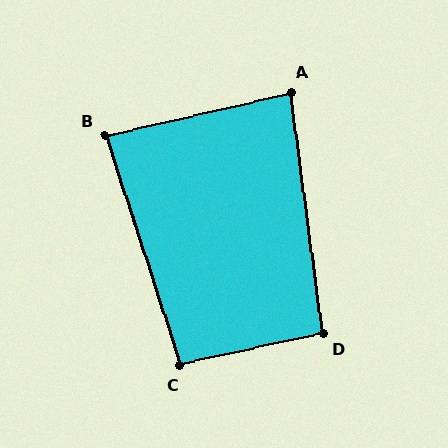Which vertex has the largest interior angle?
C, at approximately 96 degrees.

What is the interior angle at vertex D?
Approximately 95 degrees (approximately right).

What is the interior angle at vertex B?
Approximately 85 degrees (approximately right).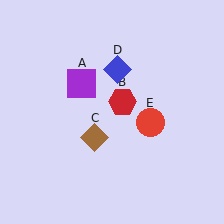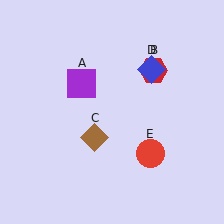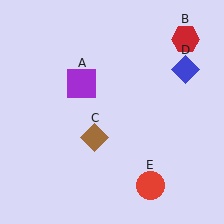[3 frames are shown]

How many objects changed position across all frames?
3 objects changed position: red hexagon (object B), blue diamond (object D), red circle (object E).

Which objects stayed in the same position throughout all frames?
Purple square (object A) and brown diamond (object C) remained stationary.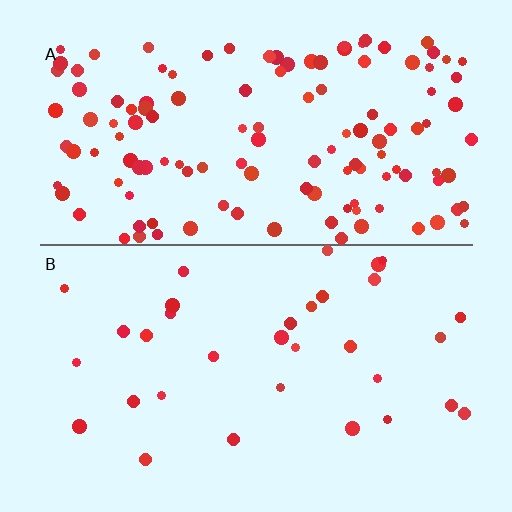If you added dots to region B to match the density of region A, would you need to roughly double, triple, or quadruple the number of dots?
Approximately quadruple.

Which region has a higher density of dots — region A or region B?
A (the top).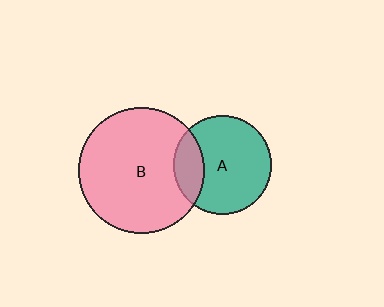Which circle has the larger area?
Circle B (pink).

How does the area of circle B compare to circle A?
Approximately 1.7 times.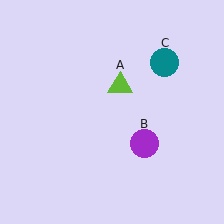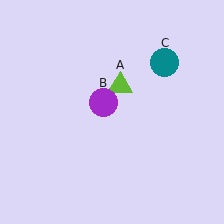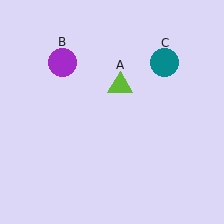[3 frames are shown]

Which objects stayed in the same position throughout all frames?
Lime triangle (object A) and teal circle (object C) remained stationary.